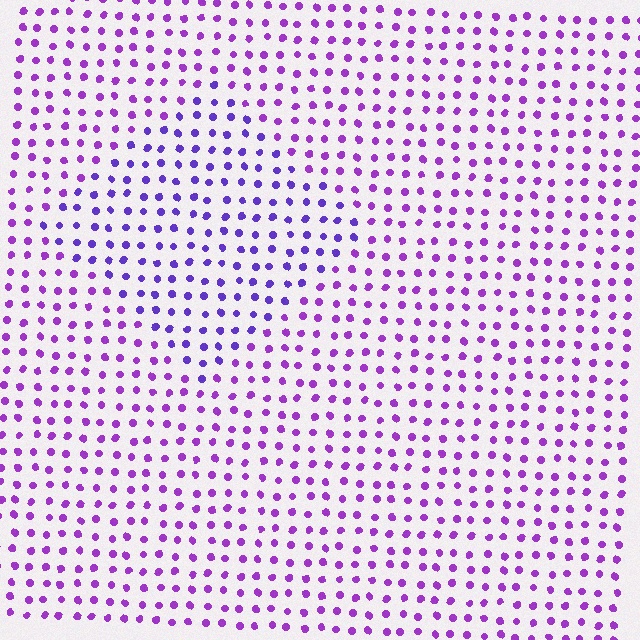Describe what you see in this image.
The image is filled with small purple elements in a uniform arrangement. A diamond-shaped region is visible where the elements are tinted to a slightly different hue, forming a subtle color boundary.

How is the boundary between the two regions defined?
The boundary is defined purely by a slight shift in hue (about 26 degrees). Spacing, size, and orientation are identical on both sides.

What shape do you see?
I see a diamond.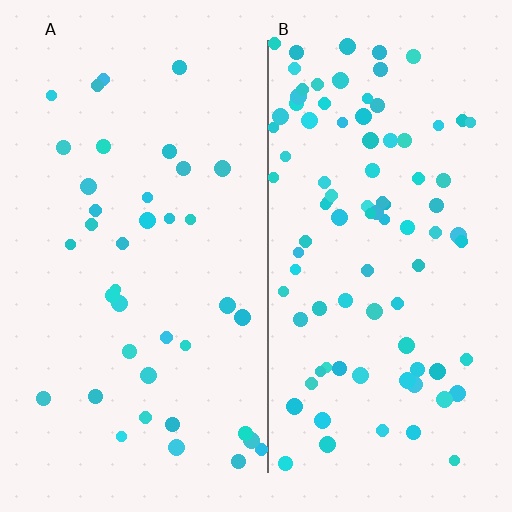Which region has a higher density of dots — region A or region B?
B (the right).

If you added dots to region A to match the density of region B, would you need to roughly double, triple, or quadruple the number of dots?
Approximately double.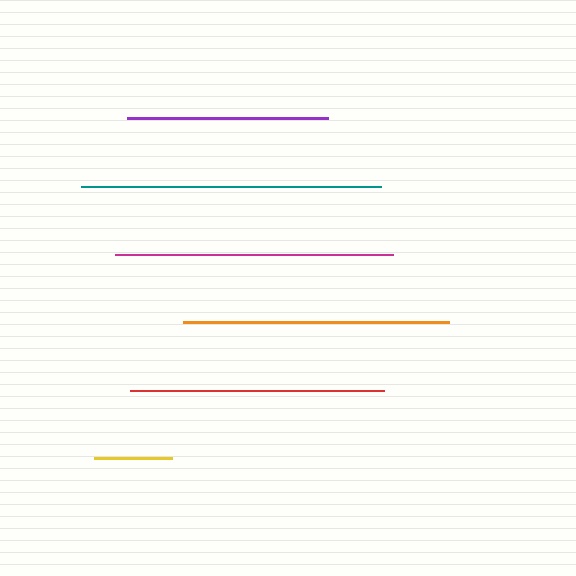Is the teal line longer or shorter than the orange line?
The teal line is longer than the orange line.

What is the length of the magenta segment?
The magenta segment is approximately 278 pixels long.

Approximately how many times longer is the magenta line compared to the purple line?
The magenta line is approximately 1.4 times the length of the purple line.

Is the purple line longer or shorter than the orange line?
The orange line is longer than the purple line.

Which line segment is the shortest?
The yellow line is the shortest at approximately 78 pixels.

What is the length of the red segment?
The red segment is approximately 253 pixels long.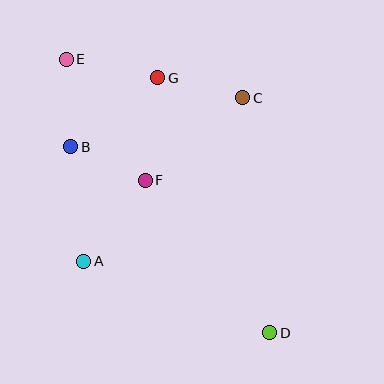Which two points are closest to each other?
Points B and F are closest to each other.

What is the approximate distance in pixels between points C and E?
The distance between C and E is approximately 181 pixels.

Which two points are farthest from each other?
Points D and E are farthest from each other.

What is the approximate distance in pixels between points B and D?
The distance between B and D is approximately 272 pixels.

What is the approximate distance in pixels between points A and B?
The distance between A and B is approximately 115 pixels.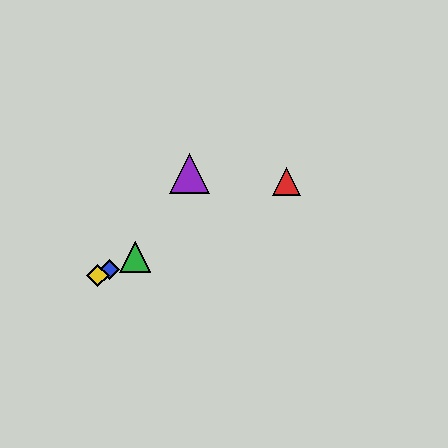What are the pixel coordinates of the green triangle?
The green triangle is at (135, 257).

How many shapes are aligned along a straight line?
4 shapes (the red triangle, the blue diamond, the green triangle, the yellow diamond) are aligned along a straight line.